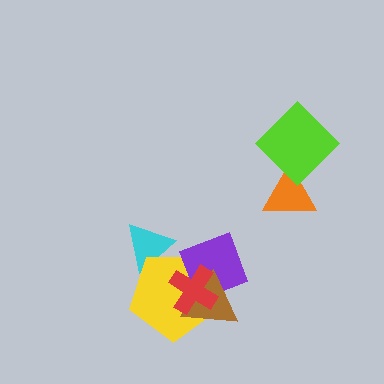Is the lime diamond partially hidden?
No, no other shape covers it.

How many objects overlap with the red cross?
3 objects overlap with the red cross.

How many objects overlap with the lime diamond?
1 object overlaps with the lime diamond.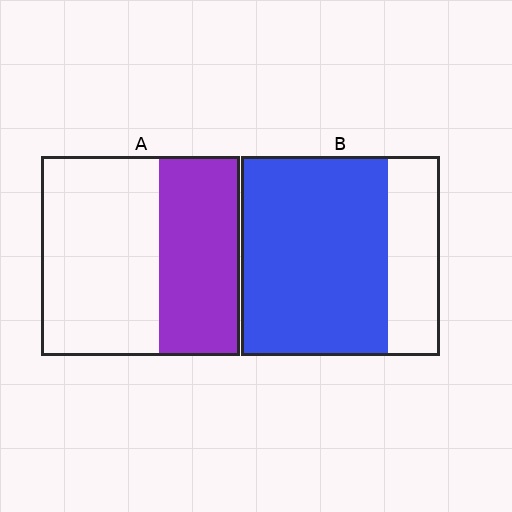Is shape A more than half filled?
No.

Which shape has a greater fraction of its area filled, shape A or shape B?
Shape B.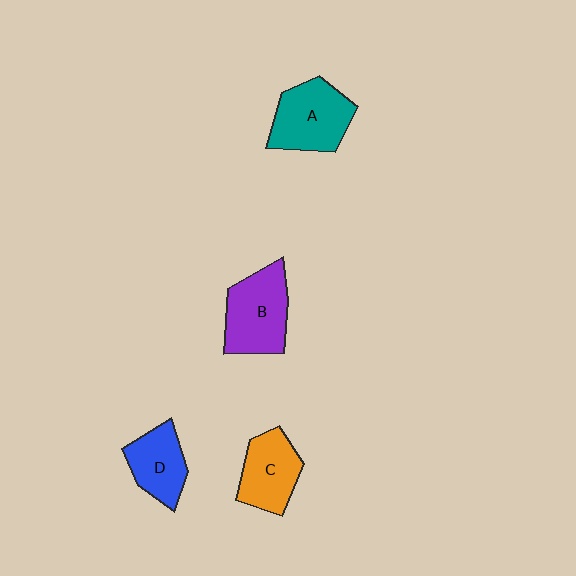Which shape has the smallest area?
Shape D (blue).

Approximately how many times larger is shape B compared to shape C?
Approximately 1.2 times.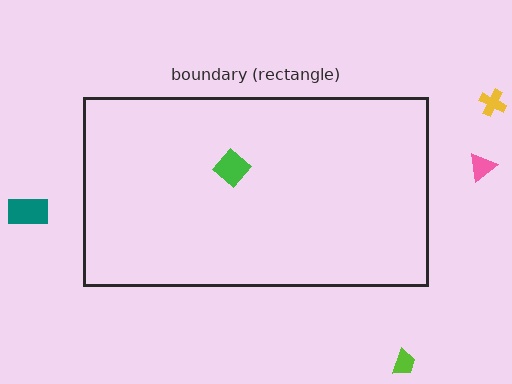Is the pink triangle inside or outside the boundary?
Outside.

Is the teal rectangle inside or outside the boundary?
Outside.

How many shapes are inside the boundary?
1 inside, 4 outside.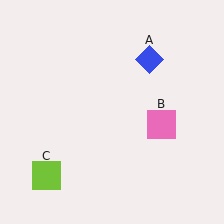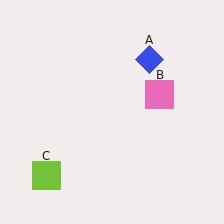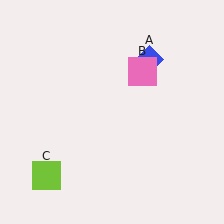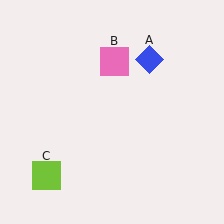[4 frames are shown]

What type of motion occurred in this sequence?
The pink square (object B) rotated counterclockwise around the center of the scene.